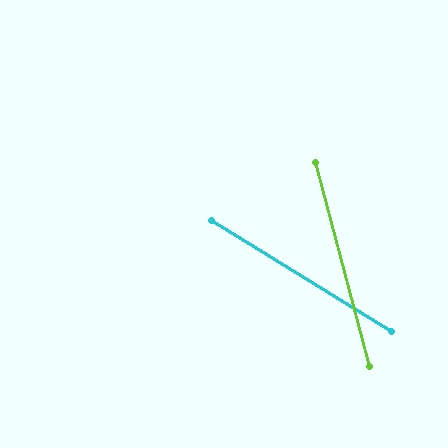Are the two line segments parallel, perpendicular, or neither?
Neither parallel nor perpendicular — they differ by about 44°.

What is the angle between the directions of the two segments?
Approximately 44 degrees.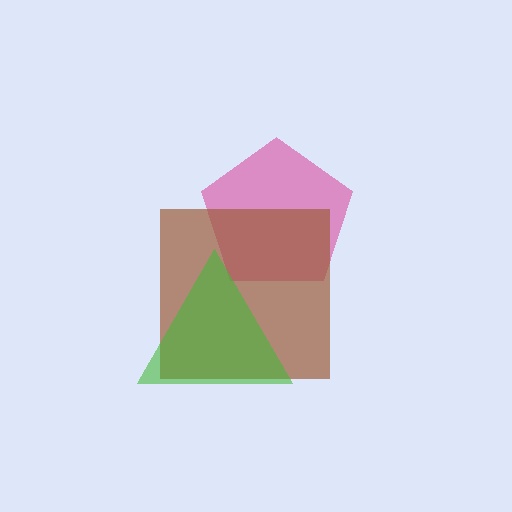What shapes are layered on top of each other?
The layered shapes are: a pink pentagon, a brown square, a green triangle.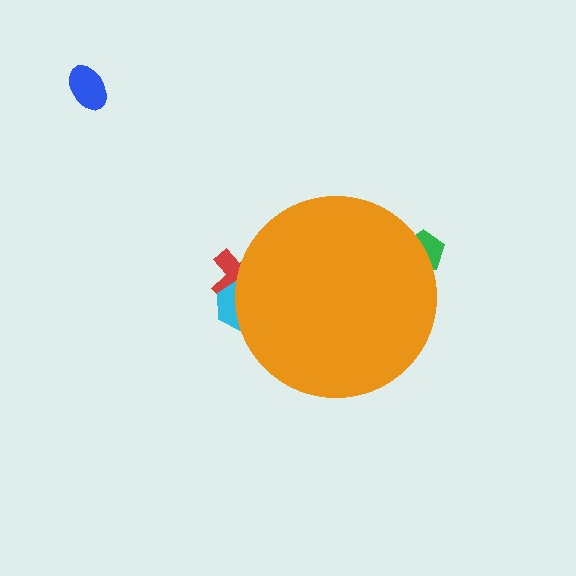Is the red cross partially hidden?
Yes, the red cross is partially hidden behind the orange circle.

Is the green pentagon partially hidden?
Yes, the green pentagon is partially hidden behind the orange circle.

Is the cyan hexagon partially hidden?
Yes, the cyan hexagon is partially hidden behind the orange circle.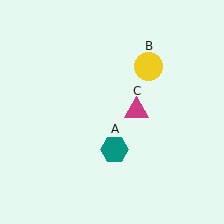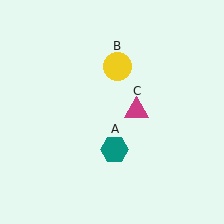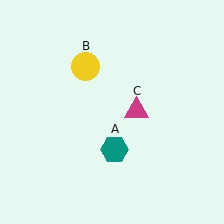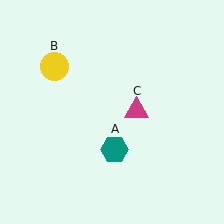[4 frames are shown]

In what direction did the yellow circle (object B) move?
The yellow circle (object B) moved left.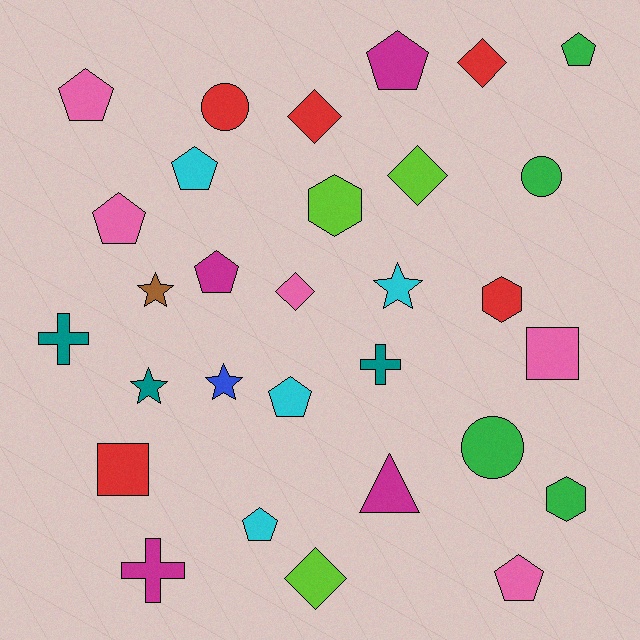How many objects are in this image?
There are 30 objects.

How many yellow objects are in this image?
There are no yellow objects.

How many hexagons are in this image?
There are 3 hexagons.